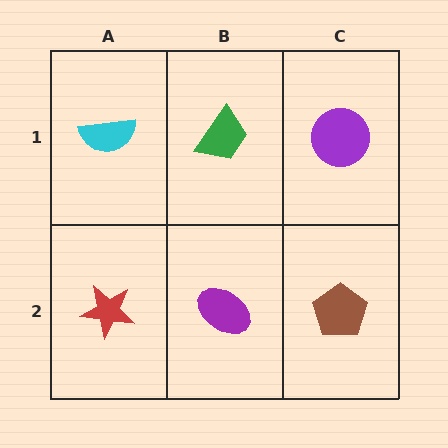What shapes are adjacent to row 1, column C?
A brown pentagon (row 2, column C), a green trapezoid (row 1, column B).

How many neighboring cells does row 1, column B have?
3.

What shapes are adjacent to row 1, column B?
A purple ellipse (row 2, column B), a cyan semicircle (row 1, column A), a purple circle (row 1, column C).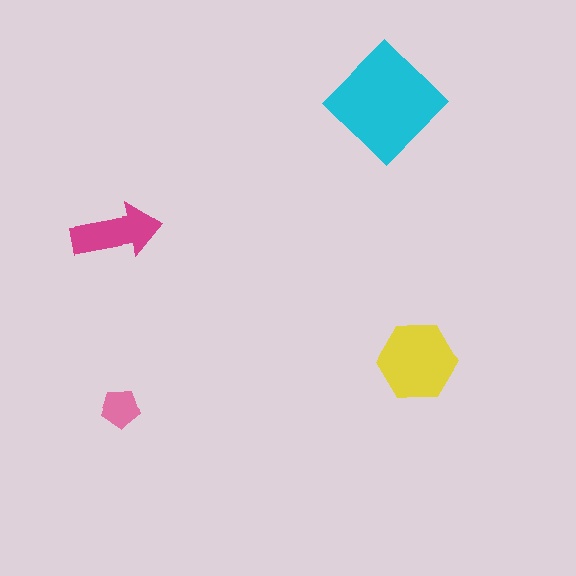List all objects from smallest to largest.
The pink pentagon, the magenta arrow, the yellow hexagon, the cyan diamond.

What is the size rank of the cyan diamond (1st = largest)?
1st.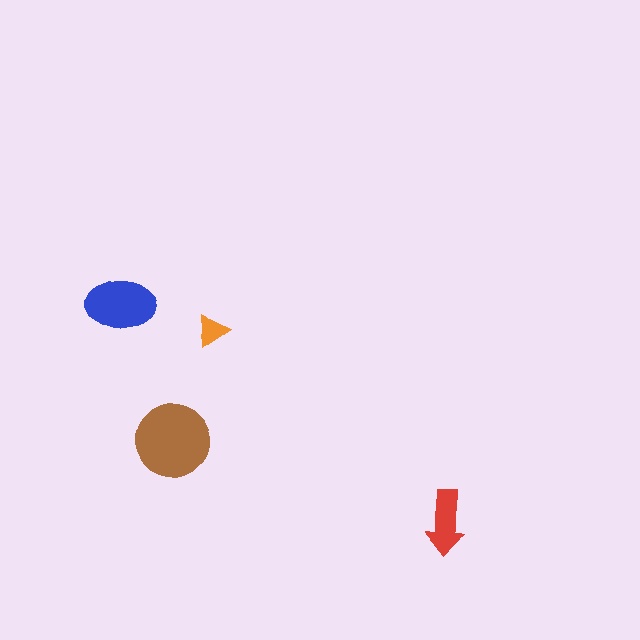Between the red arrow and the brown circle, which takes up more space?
The brown circle.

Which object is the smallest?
The orange triangle.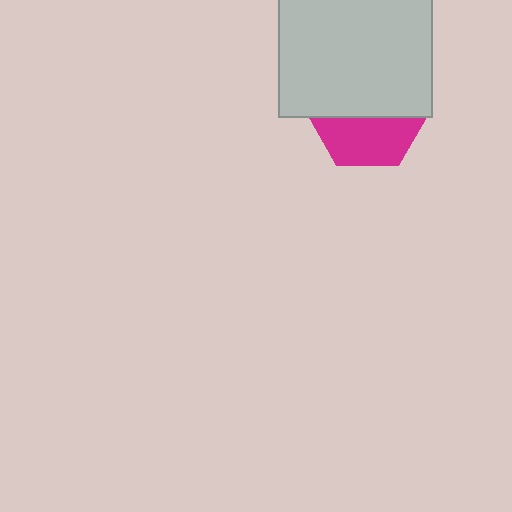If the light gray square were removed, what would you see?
You would see the complete magenta hexagon.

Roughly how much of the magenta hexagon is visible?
A small part of it is visible (roughly 44%).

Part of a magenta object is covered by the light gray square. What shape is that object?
It is a hexagon.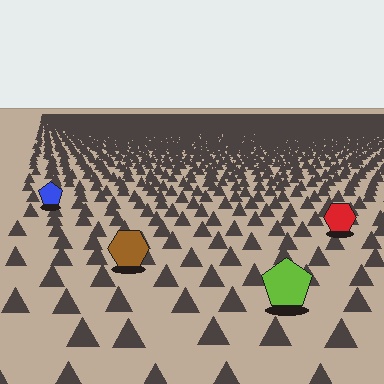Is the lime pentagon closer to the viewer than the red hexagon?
Yes. The lime pentagon is closer — you can tell from the texture gradient: the ground texture is coarser near it.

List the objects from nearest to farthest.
From nearest to farthest: the lime pentagon, the brown hexagon, the red hexagon, the blue pentagon.